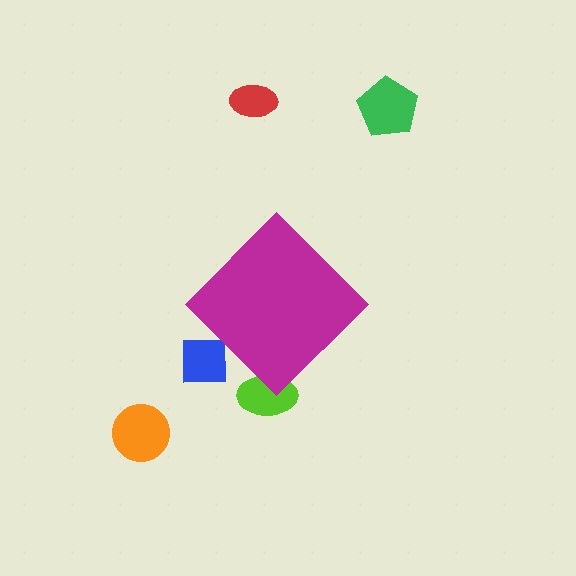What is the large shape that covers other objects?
A magenta diamond.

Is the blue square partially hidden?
Yes, the blue square is partially hidden behind the magenta diamond.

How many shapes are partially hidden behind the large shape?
2 shapes are partially hidden.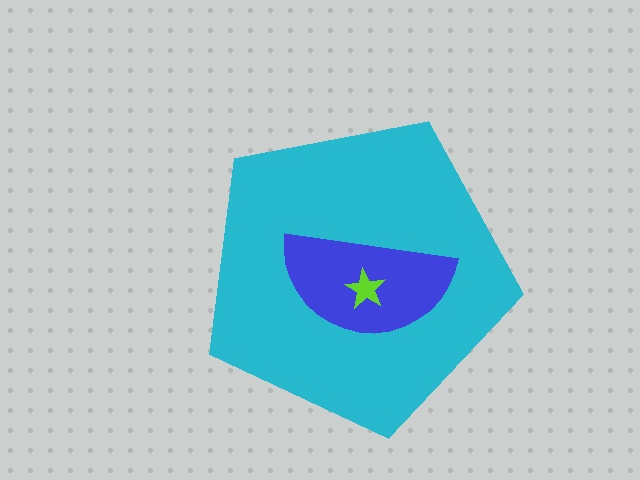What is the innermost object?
The lime star.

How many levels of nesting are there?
3.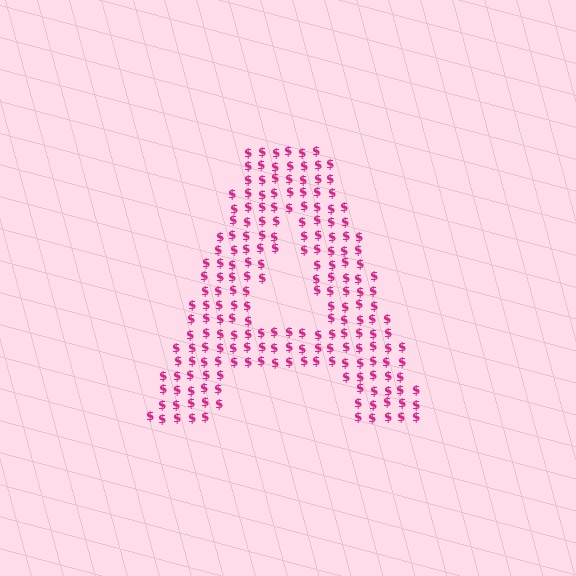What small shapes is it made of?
It is made of small dollar signs.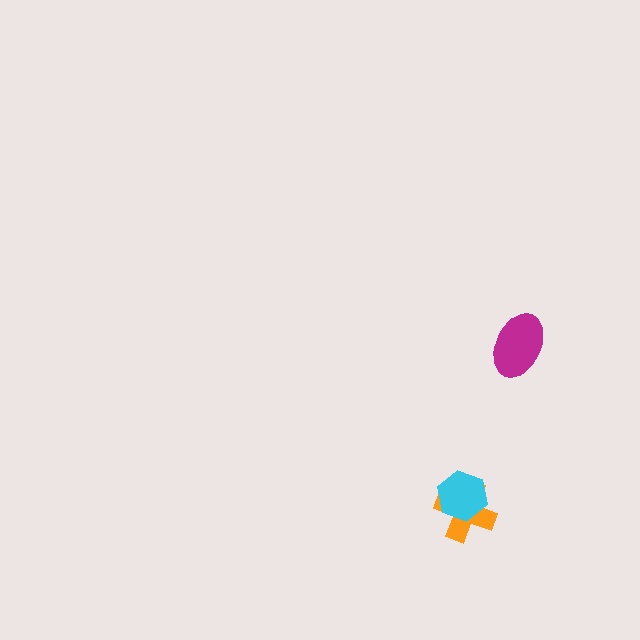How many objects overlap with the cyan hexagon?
1 object overlaps with the cyan hexagon.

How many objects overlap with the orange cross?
1 object overlaps with the orange cross.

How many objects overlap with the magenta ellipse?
0 objects overlap with the magenta ellipse.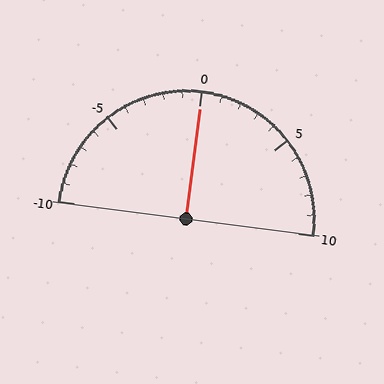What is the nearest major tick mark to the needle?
The nearest major tick mark is 0.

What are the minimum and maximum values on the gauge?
The gauge ranges from -10 to 10.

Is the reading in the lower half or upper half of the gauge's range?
The reading is in the upper half of the range (-10 to 10).